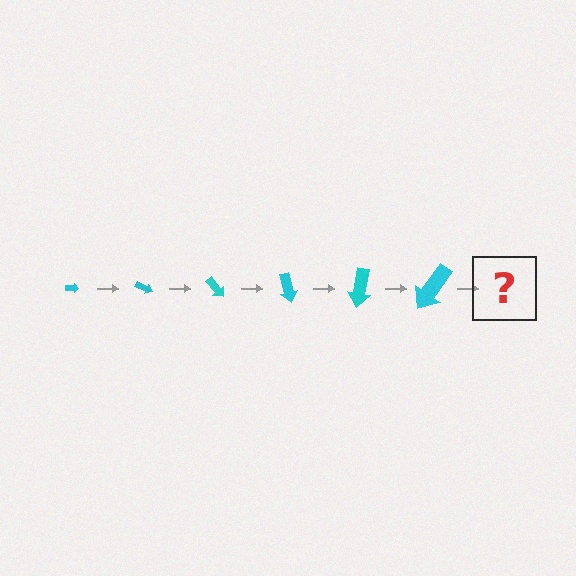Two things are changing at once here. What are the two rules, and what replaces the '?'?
The two rules are that the arrow grows larger each step and it rotates 25 degrees each step. The '?' should be an arrow, larger than the previous one and rotated 150 degrees from the start.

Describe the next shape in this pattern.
It should be an arrow, larger than the previous one and rotated 150 degrees from the start.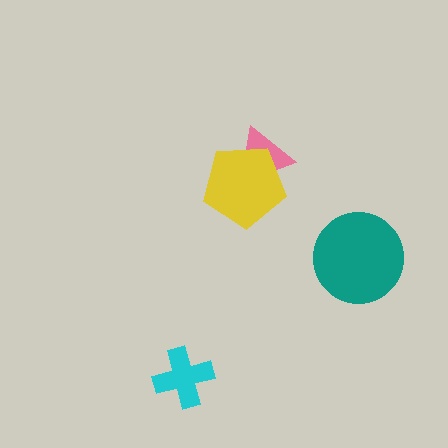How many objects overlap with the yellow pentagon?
1 object overlaps with the yellow pentagon.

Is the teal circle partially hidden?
No, no other shape covers it.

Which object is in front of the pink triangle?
The yellow pentagon is in front of the pink triangle.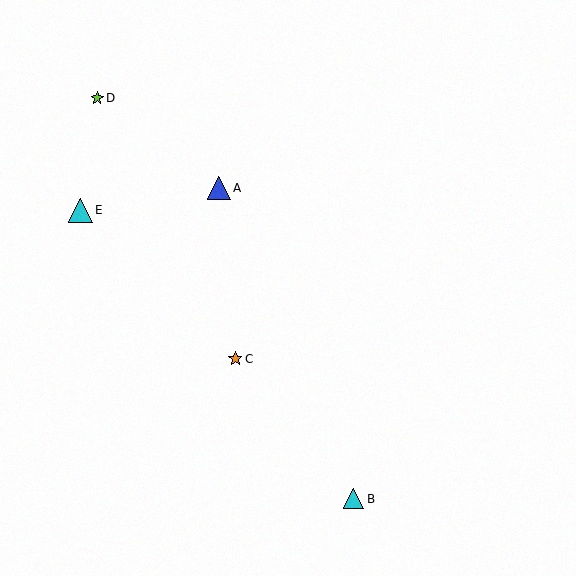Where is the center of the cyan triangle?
The center of the cyan triangle is at (81, 210).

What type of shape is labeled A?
Shape A is a blue triangle.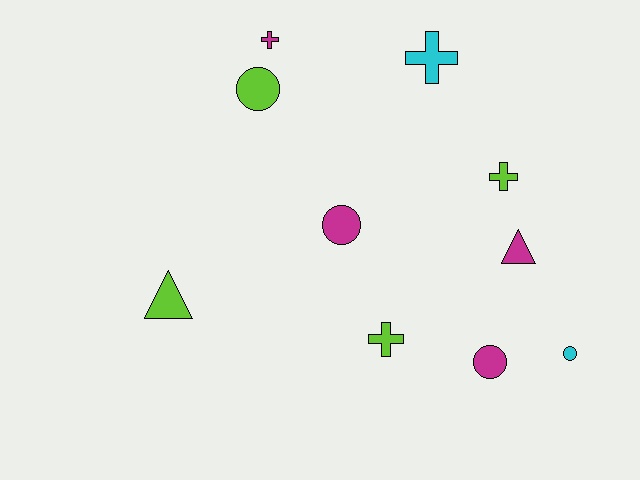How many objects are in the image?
There are 10 objects.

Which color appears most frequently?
Lime, with 4 objects.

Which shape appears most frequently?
Circle, with 4 objects.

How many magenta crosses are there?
There is 1 magenta cross.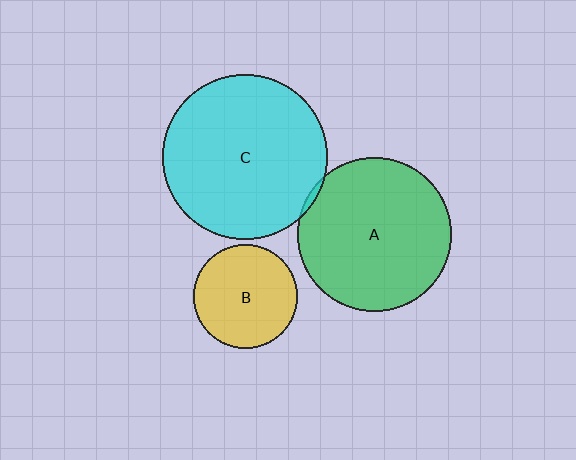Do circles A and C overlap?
Yes.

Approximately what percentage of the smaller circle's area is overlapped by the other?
Approximately 5%.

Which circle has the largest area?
Circle C (cyan).